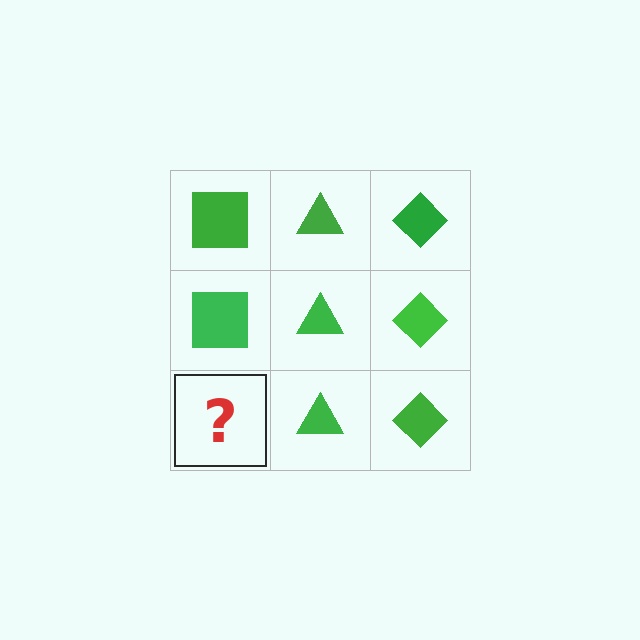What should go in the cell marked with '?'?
The missing cell should contain a green square.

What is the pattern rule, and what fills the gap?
The rule is that each column has a consistent shape. The gap should be filled with a green square.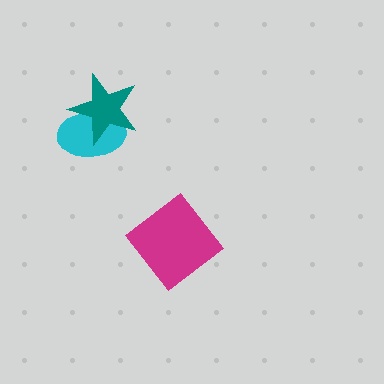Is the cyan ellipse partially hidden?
Yes, it is partially covered by another shape.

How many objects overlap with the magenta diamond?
0 objects overlap with the magenta diamond.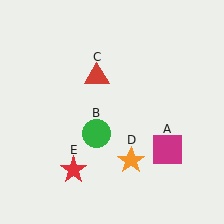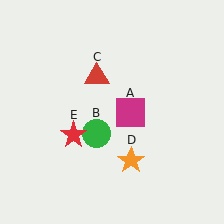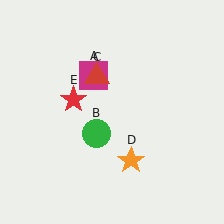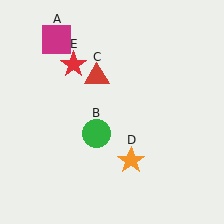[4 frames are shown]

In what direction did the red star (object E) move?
The red star (object E) moved up.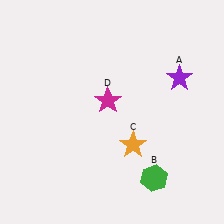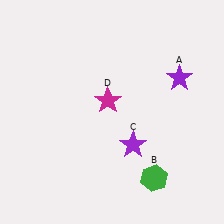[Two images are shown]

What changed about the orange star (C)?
In Image 1, C is orange. In Image 2, it changed to purple.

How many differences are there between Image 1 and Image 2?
There is 1 difference between the two images.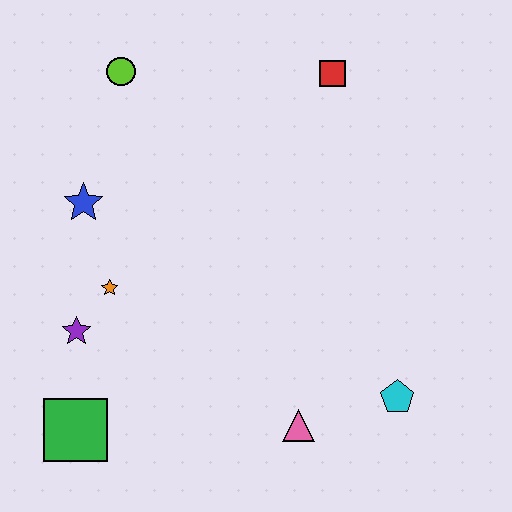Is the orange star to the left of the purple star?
No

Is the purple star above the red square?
No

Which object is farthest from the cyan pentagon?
The lime circle is farthest from the cyan pentagon.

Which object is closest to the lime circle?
The blue star is closest to the lime circle.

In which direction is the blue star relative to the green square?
The blue star is above the green square.